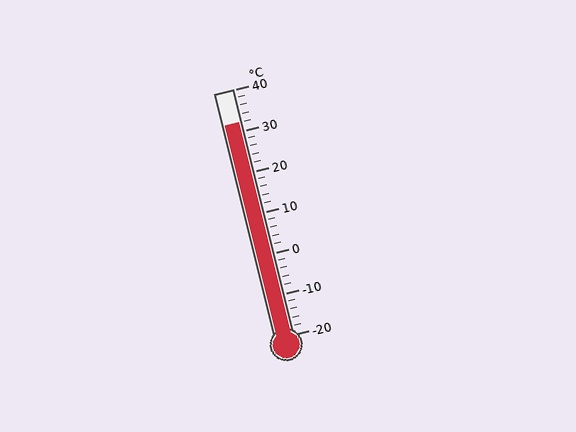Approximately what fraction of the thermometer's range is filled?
The thermometer is filled to approximately 85% of its range.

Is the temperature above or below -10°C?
The temperature is above -10°C.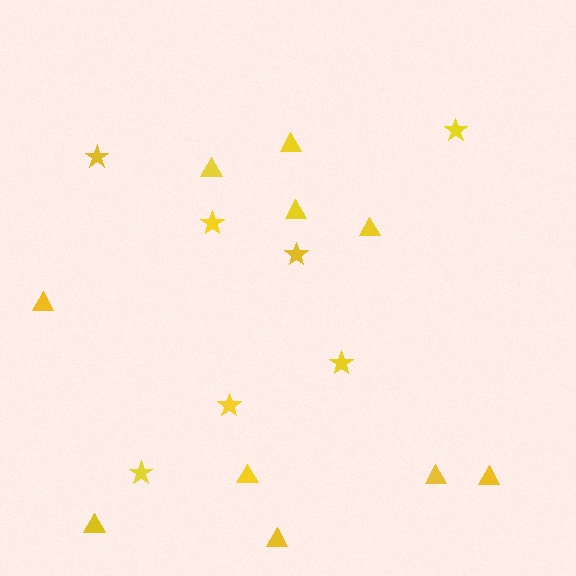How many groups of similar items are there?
There are 2 groups: one group of stars (7) and one group of triangles (10).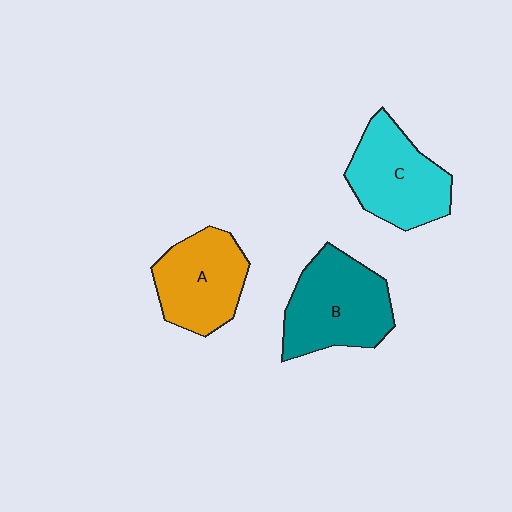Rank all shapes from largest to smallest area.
From largest to smallest: B (teal), C (cyan), A (orange).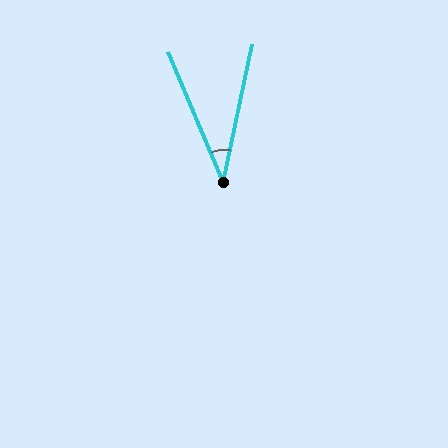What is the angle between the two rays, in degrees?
Approximately 34 degrees.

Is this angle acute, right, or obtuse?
It is acute.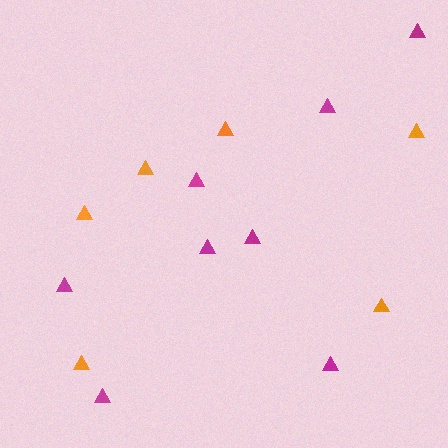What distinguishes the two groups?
There are 2 groups: one group of orange triangles (6) and one group of magenta triangles (8).